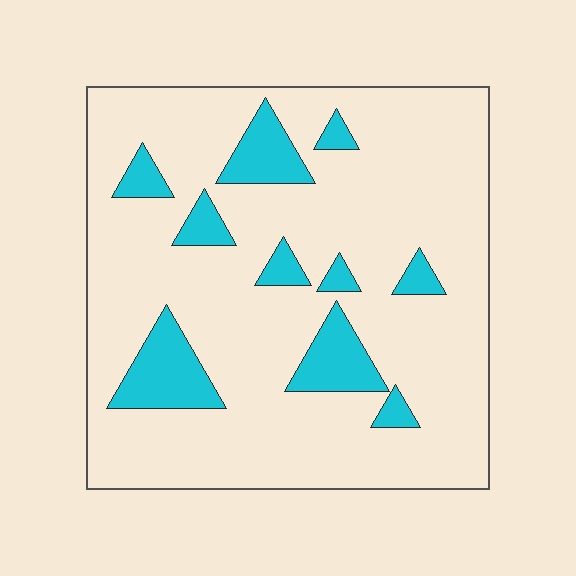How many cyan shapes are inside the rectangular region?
10.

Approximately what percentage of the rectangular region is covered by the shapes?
Approximately 15%.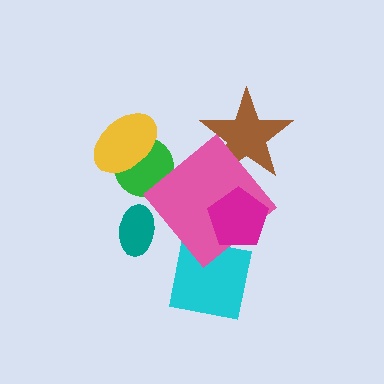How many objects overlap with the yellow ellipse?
1 object overlaps with the yellow ellipse.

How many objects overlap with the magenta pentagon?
2 objects overlap with the magenta pentagon.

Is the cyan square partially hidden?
Yes, it is partially covered by another shape.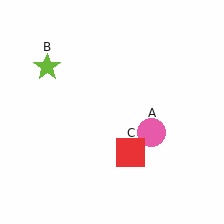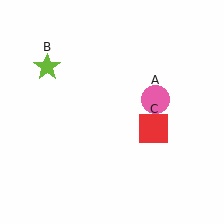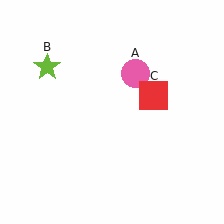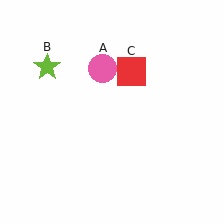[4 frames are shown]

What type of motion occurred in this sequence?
The pink circle (object A), red square (object C) rotated counterclockwise around the center of the scene.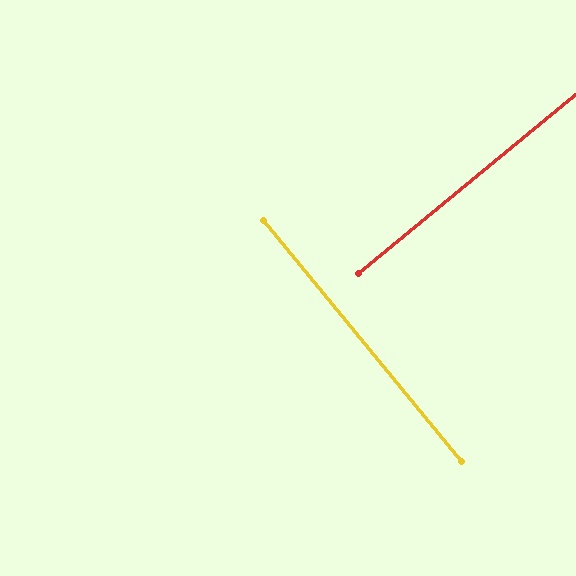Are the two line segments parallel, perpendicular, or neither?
Perpendicular — they meet at approximately 90°.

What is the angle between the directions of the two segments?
Approximately 90 degrees.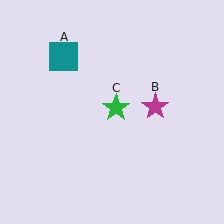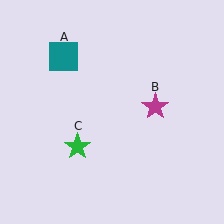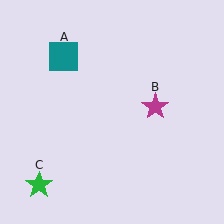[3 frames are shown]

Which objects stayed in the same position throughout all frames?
Teal square (object A) and magenta star (object B) remained stationary.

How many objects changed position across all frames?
1 object changed position: green star (object C).